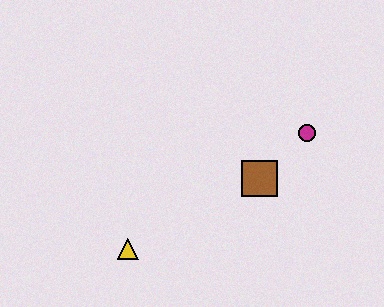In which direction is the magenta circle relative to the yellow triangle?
The magenta circle is to the right of the yellow triangle.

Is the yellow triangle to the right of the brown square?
No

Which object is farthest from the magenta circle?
The yellow triangle is farthest from the magenta circle.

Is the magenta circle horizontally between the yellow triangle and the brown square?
No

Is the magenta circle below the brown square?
No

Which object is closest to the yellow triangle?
The brown square is closest to the yellow triangle.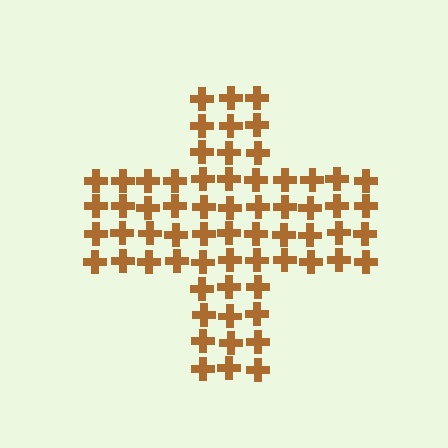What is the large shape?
The large shape is a cross.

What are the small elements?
The small elements are crosses.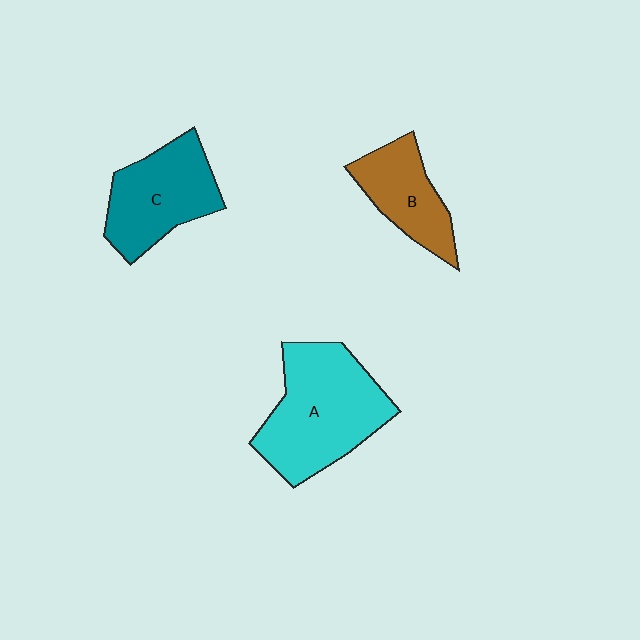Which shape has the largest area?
Shape A (cyan).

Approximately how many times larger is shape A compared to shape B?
Approximately 1.8 times.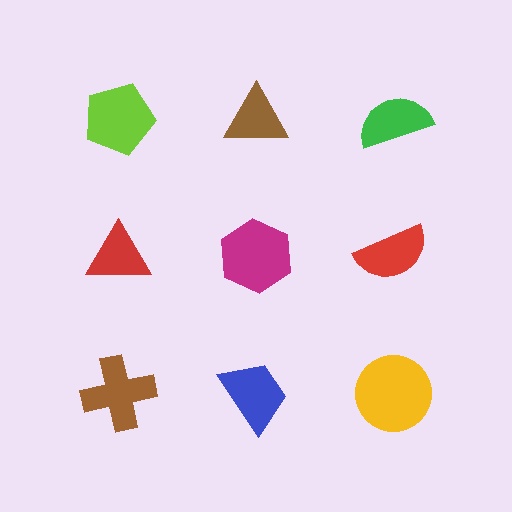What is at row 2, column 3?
A red semicircle.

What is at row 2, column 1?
A red triangle.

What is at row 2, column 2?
A magenta hexagon.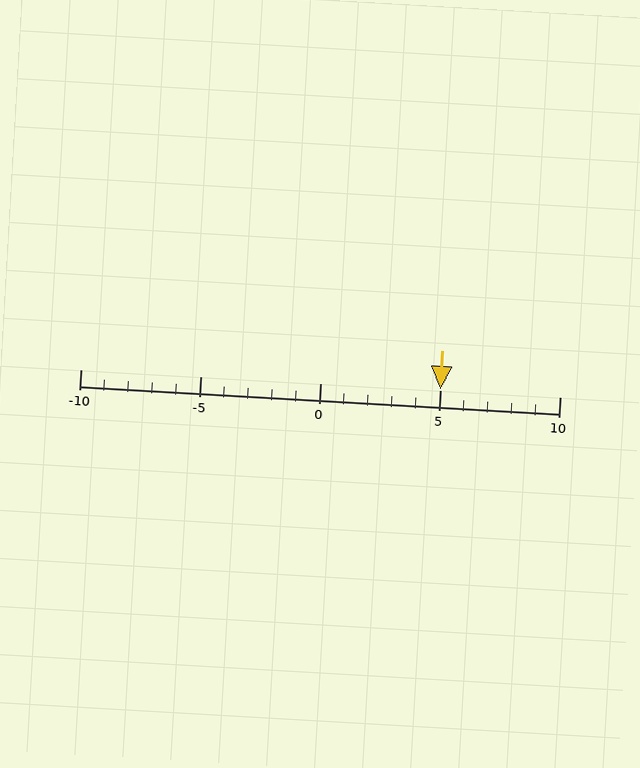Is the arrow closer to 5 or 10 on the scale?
The arrow is closer to 5.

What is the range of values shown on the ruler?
The ruler shows values from -10 to 10.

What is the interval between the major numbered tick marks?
The major tick marks are spaced 5 units apart.